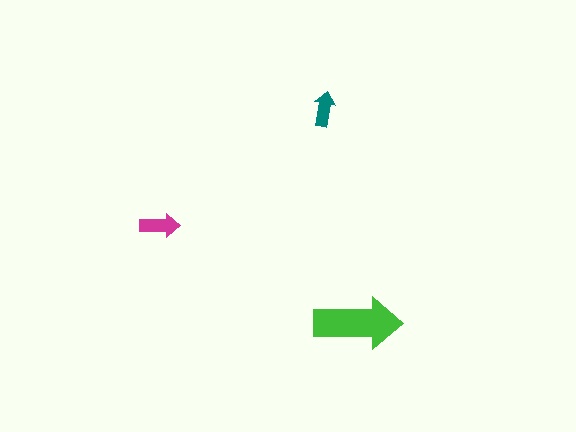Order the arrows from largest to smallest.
the green one, the magenta one, the teal one.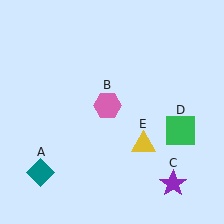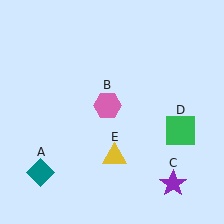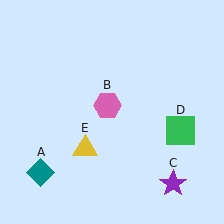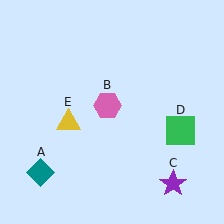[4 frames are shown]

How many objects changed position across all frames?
1 object changed position: yellow triangle (object E).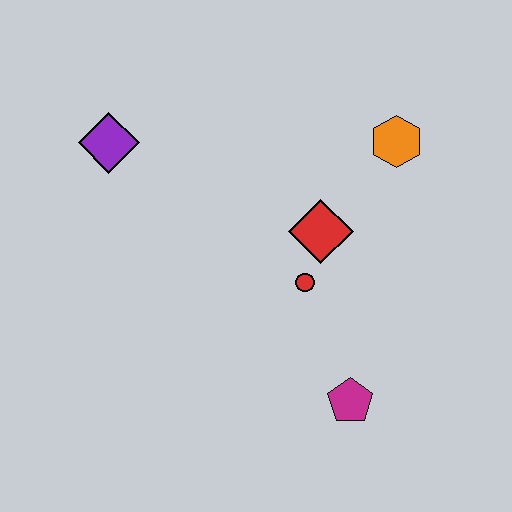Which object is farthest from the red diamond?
The purple diamond is farthest from the red diamond.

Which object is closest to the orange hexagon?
The red diamond is closest to the orange hexagon.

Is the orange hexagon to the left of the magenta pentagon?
No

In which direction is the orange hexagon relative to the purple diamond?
The orange hexagon is to the right of the purple diamond.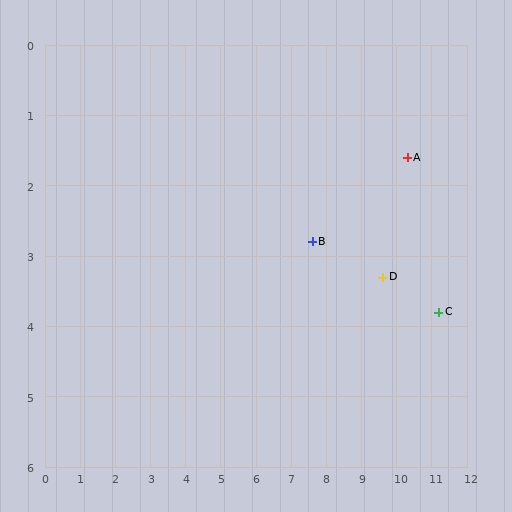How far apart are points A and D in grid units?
Points A and D are about 1.8 grid units apart.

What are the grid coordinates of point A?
Point A is at approximately (10.3, 1.6).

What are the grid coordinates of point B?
Point B is at approximately (7.6, 2.8).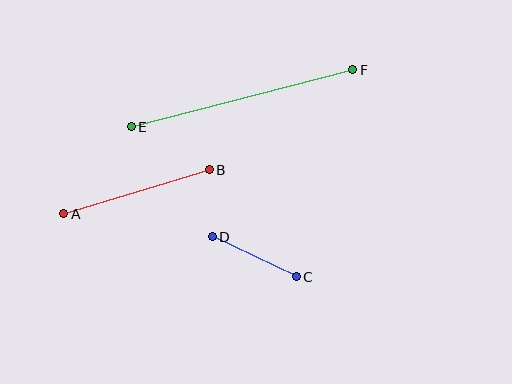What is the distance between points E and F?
The distance is approximately 229 pixels.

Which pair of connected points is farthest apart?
Points E and F are farthest apart.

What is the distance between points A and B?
The distance is approximately 152 pixels.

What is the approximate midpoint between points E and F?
The midpoint is at approximately (242, 98) pixels.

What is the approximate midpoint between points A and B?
The midpoint is at approximately (137, 192) pixels.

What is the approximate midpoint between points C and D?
The midpoint is at approximately (254, 257) pixels.